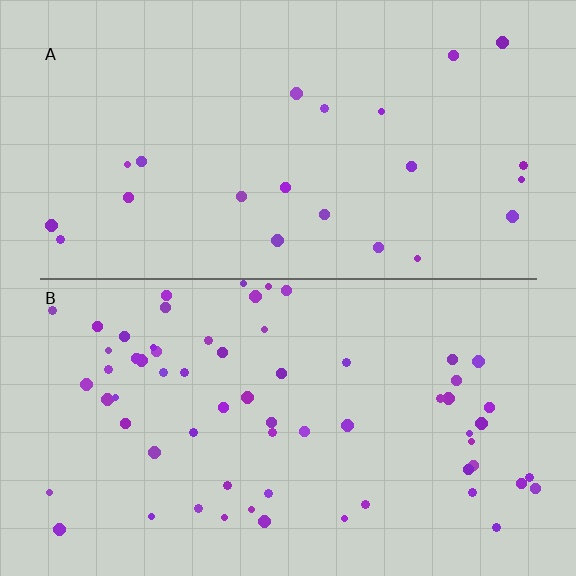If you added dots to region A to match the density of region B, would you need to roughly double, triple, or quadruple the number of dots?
Approximately triple.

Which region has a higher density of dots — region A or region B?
B (the bottom).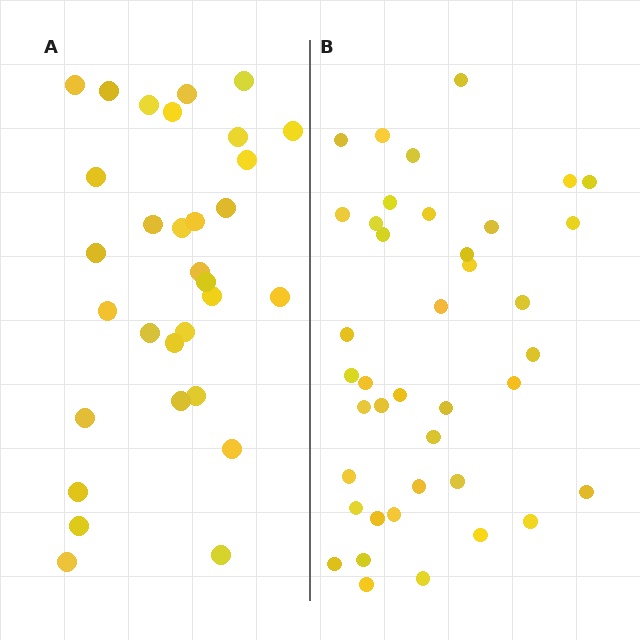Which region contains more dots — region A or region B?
Region B (the right region) has more dots.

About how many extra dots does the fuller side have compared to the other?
Region B has roughly 8 or so more dots than region A.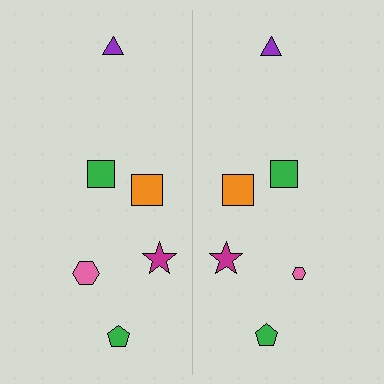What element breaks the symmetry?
The pink hexagon on the right side has a different size than its mirror counterpart.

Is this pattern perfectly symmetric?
No, the pattern is not perfectly symmetric. The pink hexagon on the right side has a different size than its mirror counterpart.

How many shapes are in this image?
There are 12 shapes in this image.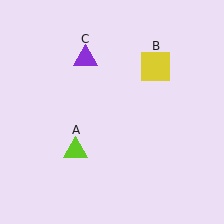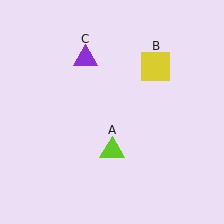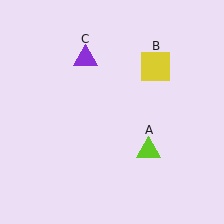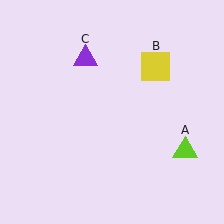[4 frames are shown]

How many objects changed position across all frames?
1 object changed position: lime triangle (object A).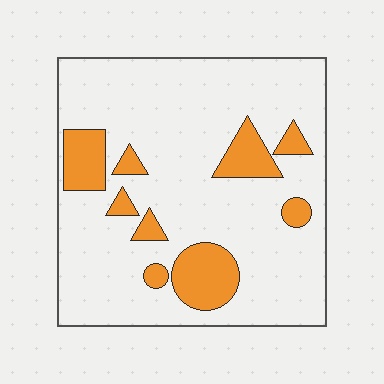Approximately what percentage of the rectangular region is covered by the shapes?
Approximately 15%.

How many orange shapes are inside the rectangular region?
9.